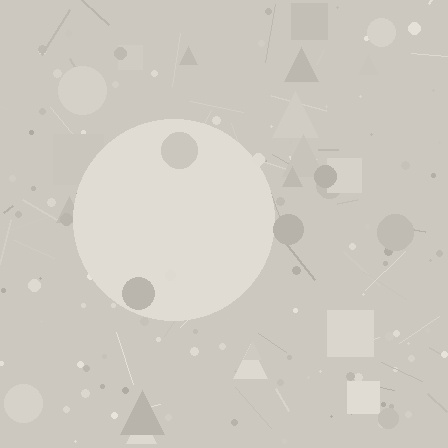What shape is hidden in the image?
A circle is hidden in the image.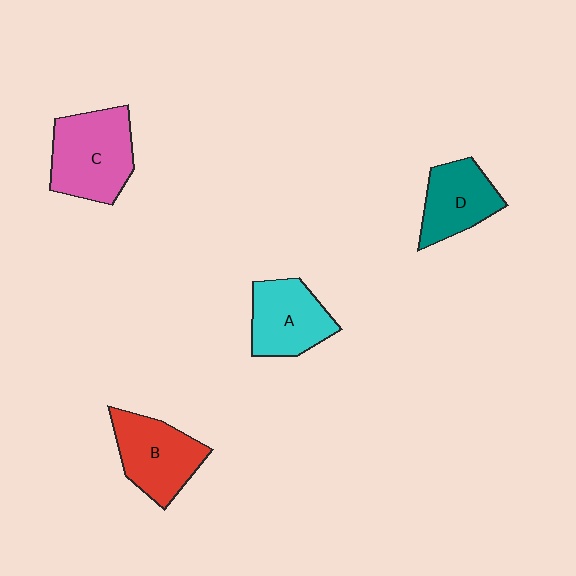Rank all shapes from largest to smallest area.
From largest to smallest: C (pink), B (red), A (cyan), D (teal).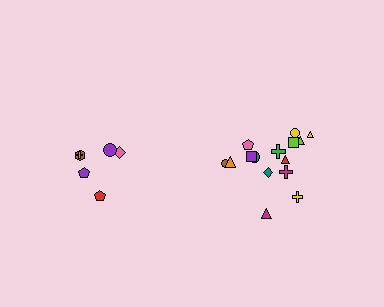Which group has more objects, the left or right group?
The right group.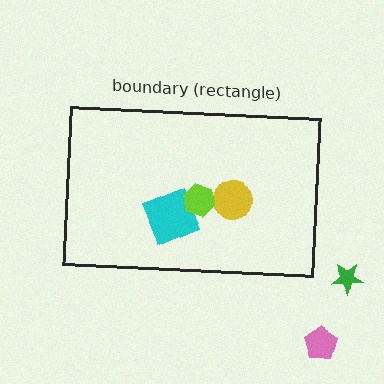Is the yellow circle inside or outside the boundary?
Inside.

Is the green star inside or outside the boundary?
Outside.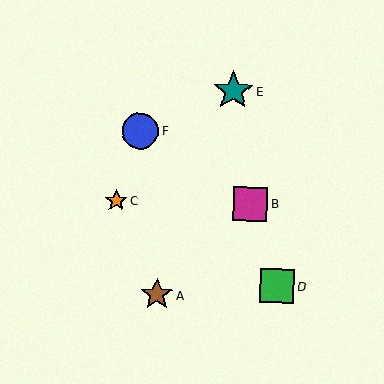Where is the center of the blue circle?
The center of the blue circle is at (140, 131).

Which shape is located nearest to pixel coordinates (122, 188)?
The orange star (labeled C) at (116, 201) is nearest to that location.